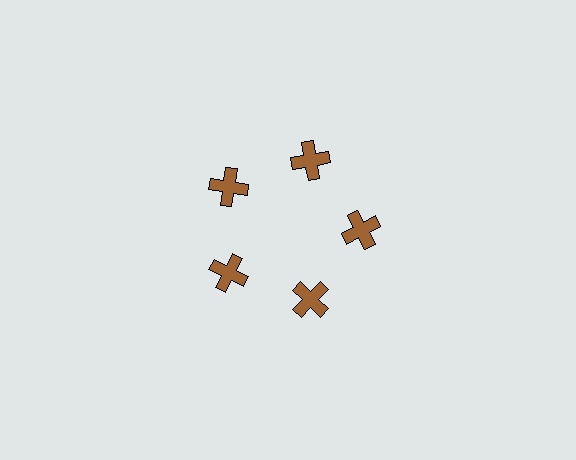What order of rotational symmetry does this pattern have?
This pattern has 5-fold rotational symmetry.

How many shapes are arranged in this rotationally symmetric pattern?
There are 5 shapes, arranged in 5 groups of 1.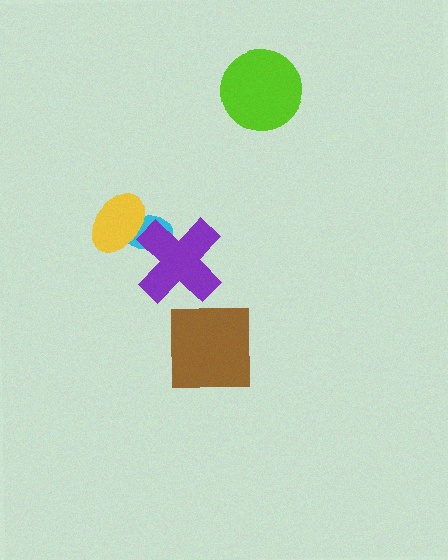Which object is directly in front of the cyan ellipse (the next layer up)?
The purple cross is directly in front of the cyan ellipse.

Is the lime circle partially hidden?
No, no other shape covers it.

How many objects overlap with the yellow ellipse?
1 object overlaps with the yellow ellipse.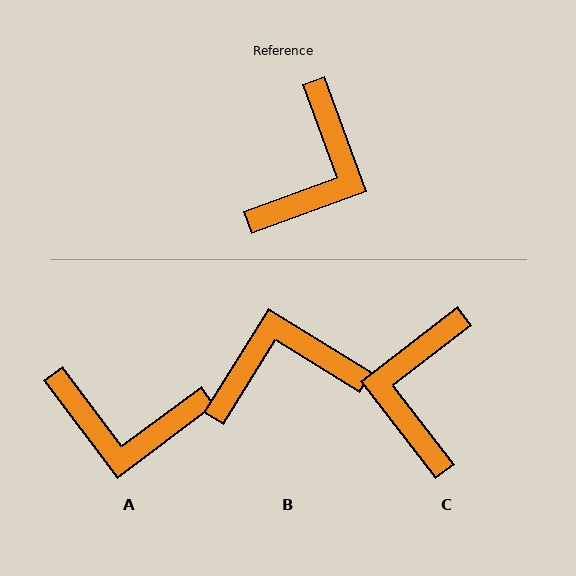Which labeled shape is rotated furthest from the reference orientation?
C, about 162 degrees away.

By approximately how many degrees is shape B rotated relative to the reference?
Approximately 128 degrees counter-clockwise.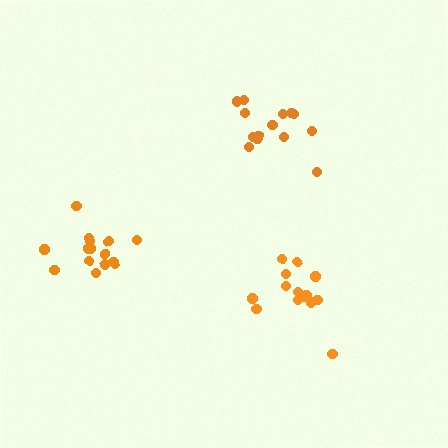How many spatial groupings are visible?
There are 3 spatial groupings.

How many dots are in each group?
Group 1: 16 dots, Group 2: 14 dots, Group 3: 14 dots (44 total).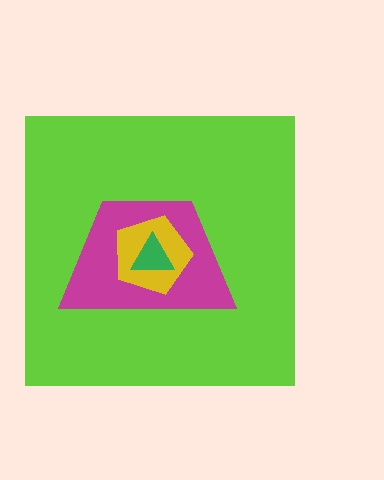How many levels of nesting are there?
4.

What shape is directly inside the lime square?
The magenta trapezoid.